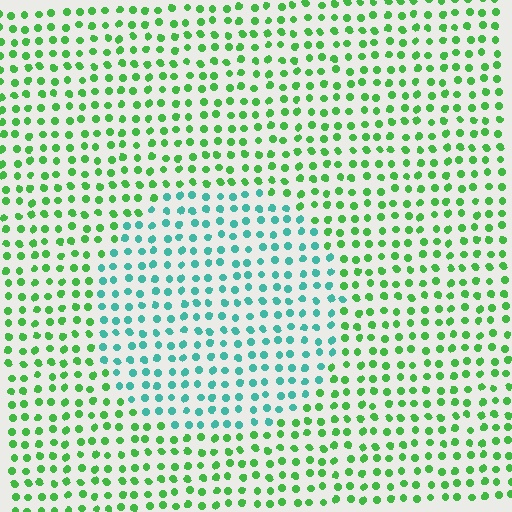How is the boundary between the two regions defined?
The boundary is defined purely by a slight shift in hue (about 49 degrees). Spacing, size, and orientation are identical on both sides.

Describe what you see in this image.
The image is filled with small green elements in a uniform arrangement. A circle-shaped region is visible where the elements are tinted to a slightly different hue, forming a subtle color boundary.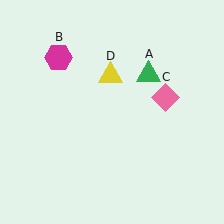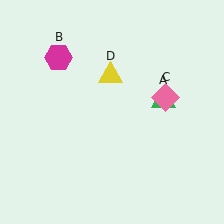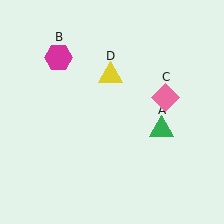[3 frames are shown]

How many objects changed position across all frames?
1 object changed position: green triangle (object A).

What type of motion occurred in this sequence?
The green triangle (object A) rotated clockwise around the center of the scene.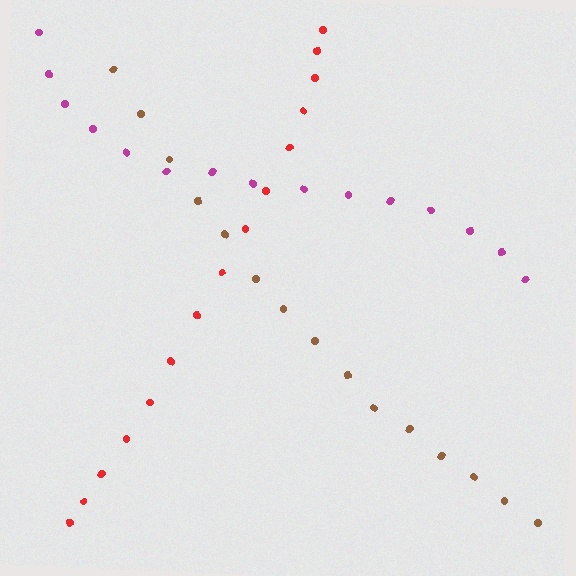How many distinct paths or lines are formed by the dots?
There are 3 distinct paths.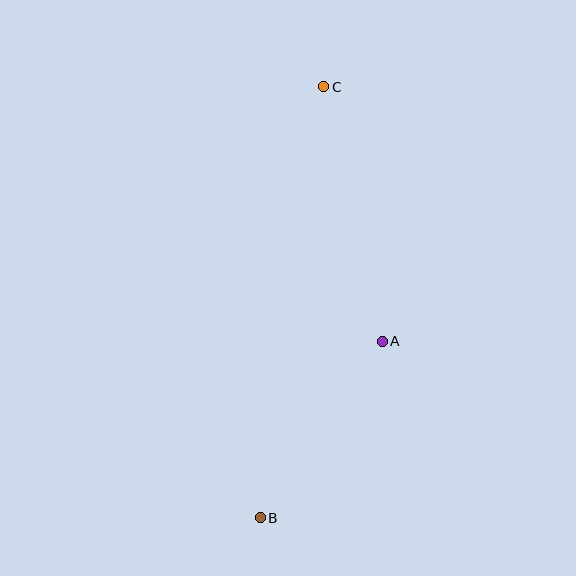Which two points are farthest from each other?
Points B and C are farthest from each other.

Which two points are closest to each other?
Points A and B are closest to each other.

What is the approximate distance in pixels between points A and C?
The distance between A and C is approximately 261 pixels.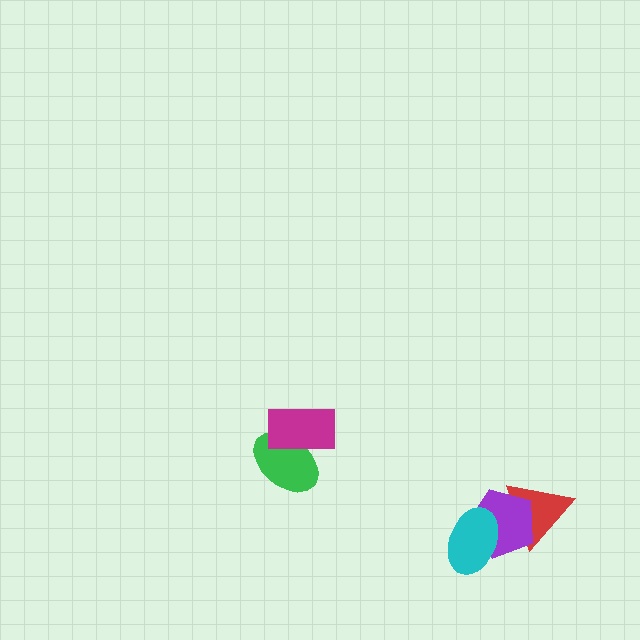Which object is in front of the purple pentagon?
The cyan ellipse is in front of the purple pentagon.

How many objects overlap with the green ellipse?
1 object overlaps with the green ellipse.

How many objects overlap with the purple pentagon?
2 objects overlap with the purple pentagon.